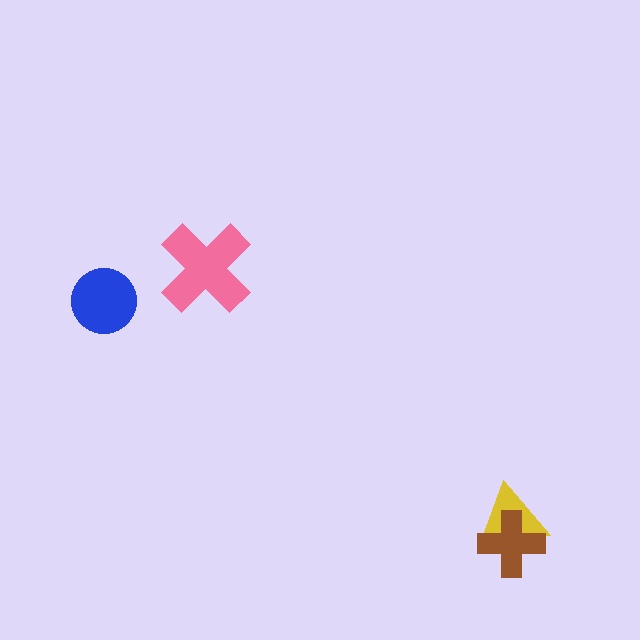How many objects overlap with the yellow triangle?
1 object overlaps with the yellow triangle.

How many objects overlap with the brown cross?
1 object overlaps with the brown cross.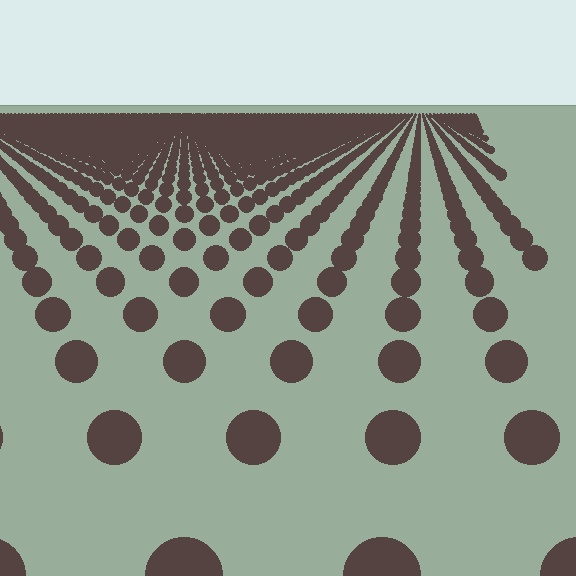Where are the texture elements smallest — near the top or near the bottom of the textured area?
Near the top.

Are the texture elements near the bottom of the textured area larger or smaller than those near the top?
Larger. Near the bottom, elements are closer to the viewer and appear at a bigger on-screen size.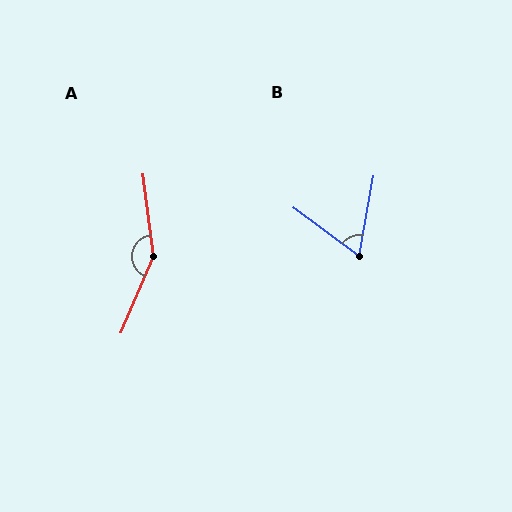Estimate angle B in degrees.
Approximately 63 degrees.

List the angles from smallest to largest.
B (63°), A (149°).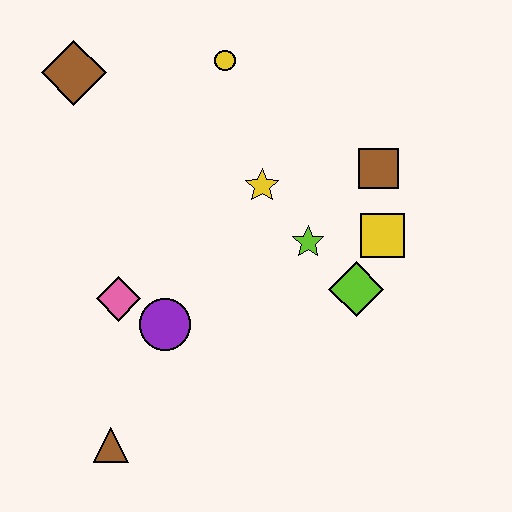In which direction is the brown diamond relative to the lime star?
The brown diamond is to the left of the lime star.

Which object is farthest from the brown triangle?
The yellow circle is farthest from the brown triangle.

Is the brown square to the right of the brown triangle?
Yes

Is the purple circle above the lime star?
No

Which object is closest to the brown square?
The yellow square is closest to the brown square.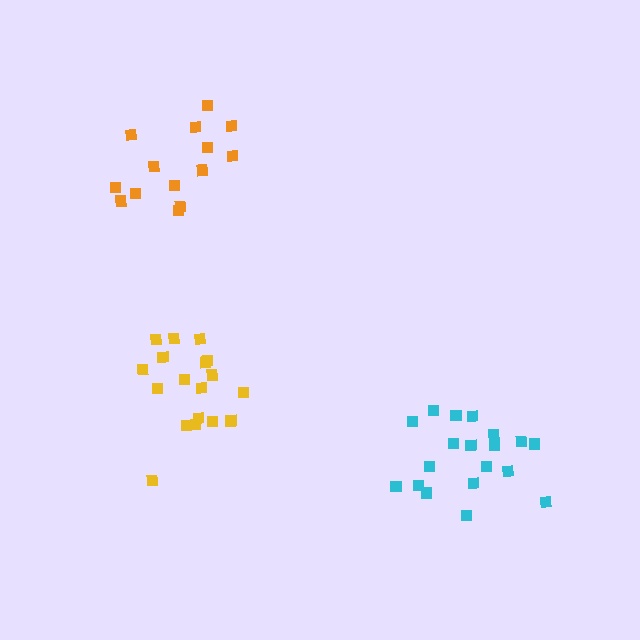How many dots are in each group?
Group 1: 19 dots, Group 2: 18 dots, Group 3: 14 dots (51 total).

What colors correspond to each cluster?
The clusters are colored: cyan, yellow, orange.